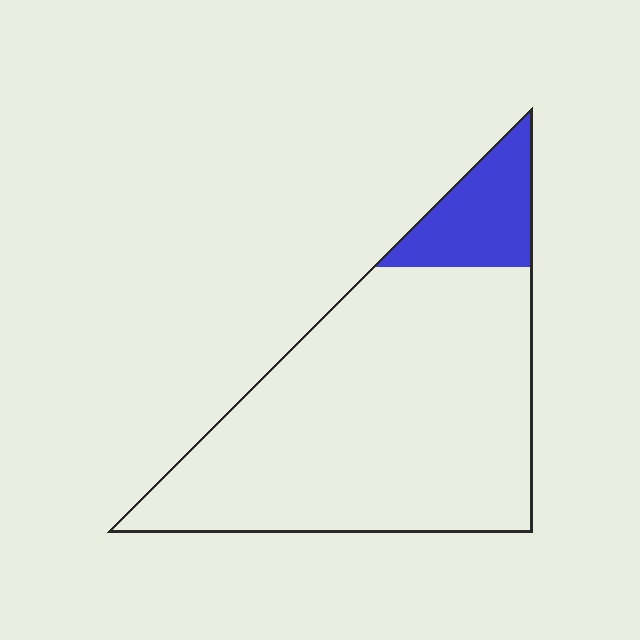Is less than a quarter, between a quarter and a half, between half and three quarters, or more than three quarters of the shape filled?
Less than a quarter.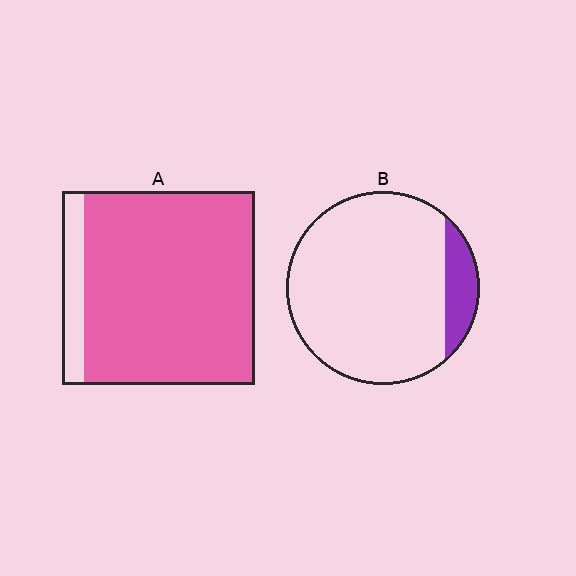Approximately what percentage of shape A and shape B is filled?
A is approximately 90% and B is approximately 10%.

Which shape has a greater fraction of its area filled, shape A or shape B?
Shape A.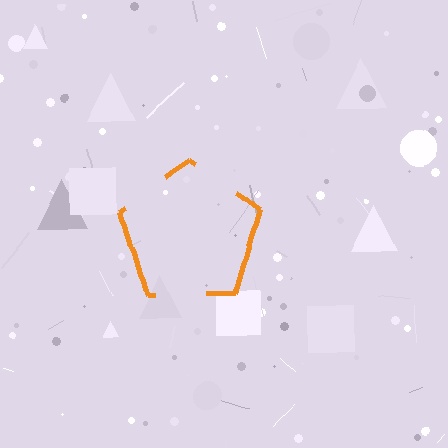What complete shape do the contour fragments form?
The contour fragments form a pentagon.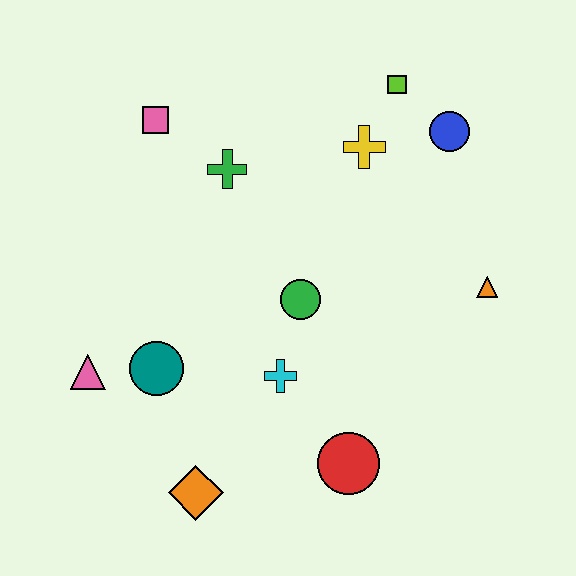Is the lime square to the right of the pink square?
Yes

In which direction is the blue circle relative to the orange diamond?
The blue circle is above the orange diamond.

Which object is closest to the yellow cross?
The lime square is closest to the yellow cross.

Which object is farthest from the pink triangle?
The blue circle is farthest from the pink triangle.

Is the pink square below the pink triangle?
No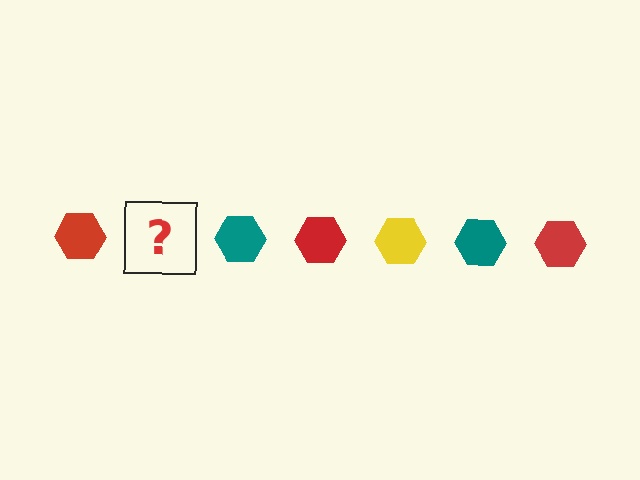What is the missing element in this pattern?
The missing element is a yellow hexagon.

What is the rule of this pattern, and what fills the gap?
The rule is that the pattern cycles through red, yellow, teal hexagons. The gap should be filled with a yellow hexagon.